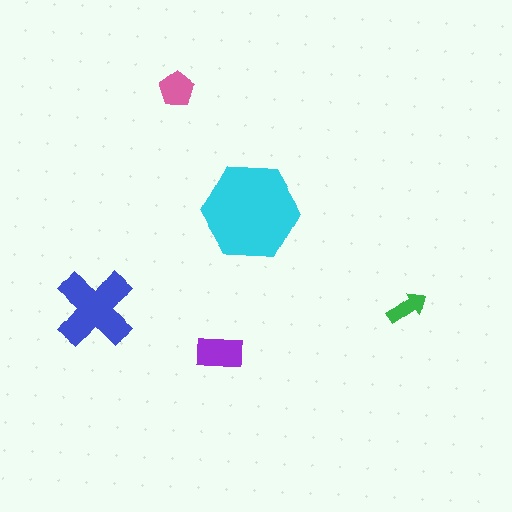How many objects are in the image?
There are 5 objects in the image.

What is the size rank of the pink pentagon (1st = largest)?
4th.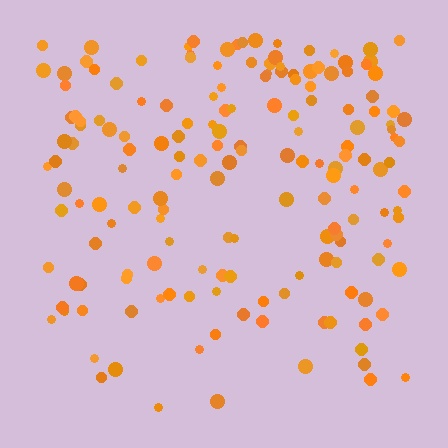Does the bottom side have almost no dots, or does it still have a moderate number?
Still a moderate number, just noticeably fewer than the top.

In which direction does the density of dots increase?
From bottom to top, with the top side densest.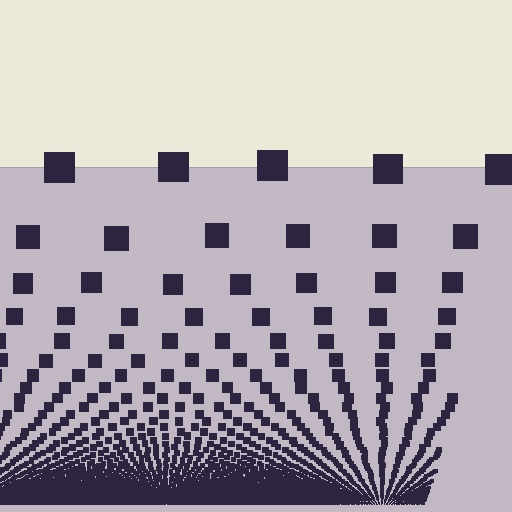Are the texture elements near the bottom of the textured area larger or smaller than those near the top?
Smaller. The gradient is inverted — elements near the bottom are smaller and denser.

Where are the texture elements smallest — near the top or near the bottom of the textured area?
Near the bottom.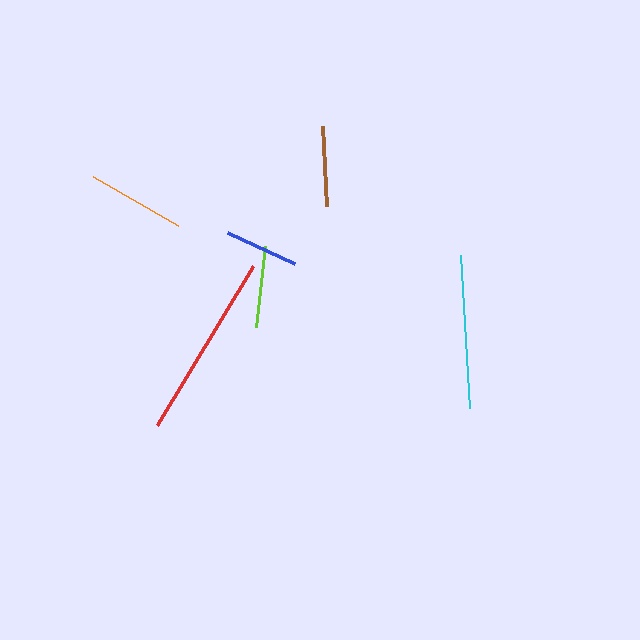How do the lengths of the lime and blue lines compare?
The lime and blue lines are approximately the same length.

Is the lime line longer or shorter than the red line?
The red line is longer than the lime line.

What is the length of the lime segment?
The lime segment is approximately 81 pixels long.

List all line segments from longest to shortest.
From longest to shortest: red, cyan, orange, lime, brown, blue.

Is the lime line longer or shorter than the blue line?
The lime line is longer than the blue line.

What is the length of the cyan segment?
The cyan segment is approximately 154 pixels long.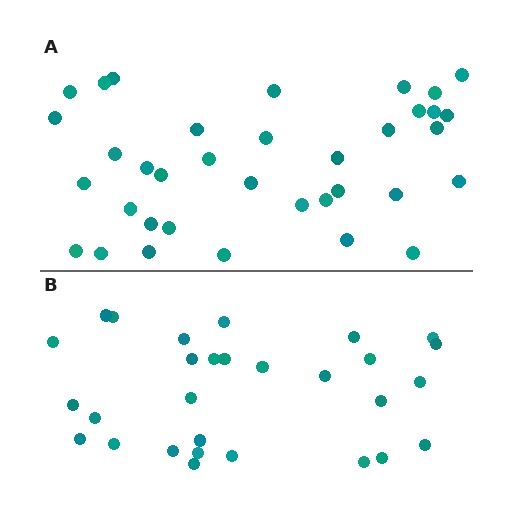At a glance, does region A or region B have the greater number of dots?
Region A (the top region) has more dots.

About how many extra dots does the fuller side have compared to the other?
Region A has roughly 8 or so more dots than region B.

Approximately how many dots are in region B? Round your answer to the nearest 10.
About 30 dots. (The exact count is 29, which rounds to 30.)